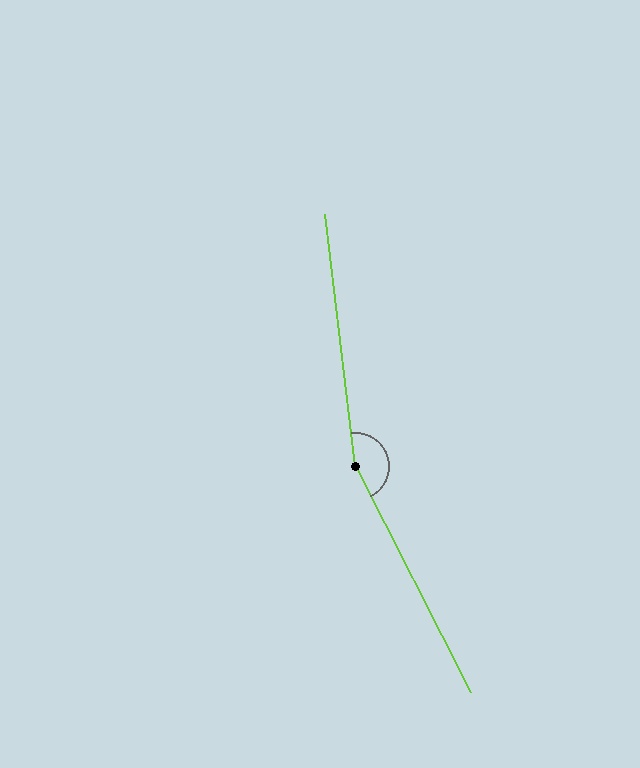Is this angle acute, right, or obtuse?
It is obtuse.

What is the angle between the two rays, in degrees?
Approximately 160 degrees.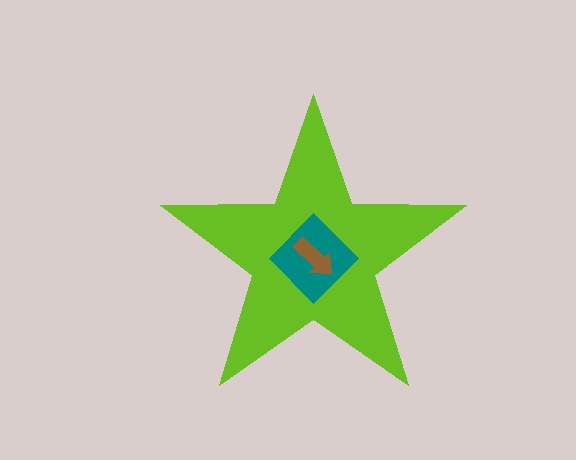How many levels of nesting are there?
3.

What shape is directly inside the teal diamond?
The brown arrow.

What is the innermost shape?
The brown arrow.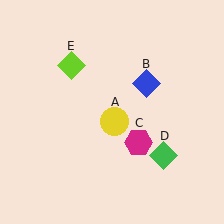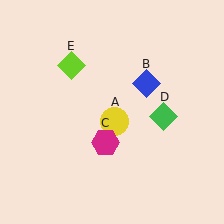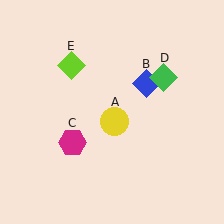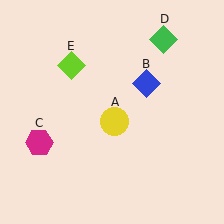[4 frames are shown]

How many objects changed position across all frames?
2 objects changed position: magenta hexagon (object C), green diamond (object D).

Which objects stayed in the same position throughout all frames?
Yellow circle (object A) and blue diamond (object B) and lime diamond (object E) remained stationary.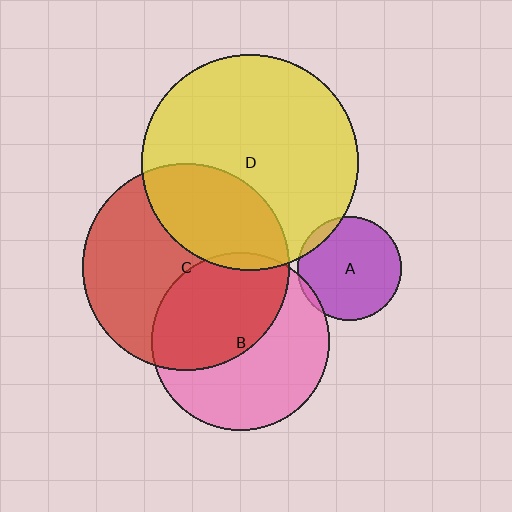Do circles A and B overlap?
Yes.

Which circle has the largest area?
Circle D (yellow).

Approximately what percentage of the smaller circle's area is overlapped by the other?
Approximately 5%.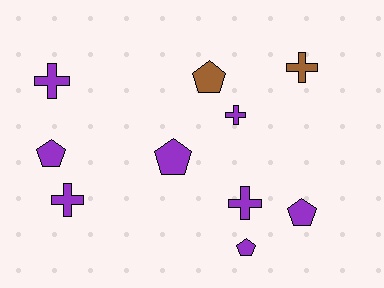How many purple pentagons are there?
There are 4 purple pentagons.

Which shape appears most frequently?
Cross, with 5 objects.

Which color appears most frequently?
Purple, with 8 objects.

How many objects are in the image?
There are 10 objects.